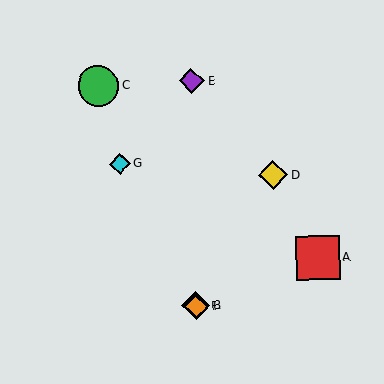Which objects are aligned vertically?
Objects B, E, F are aligned vertically.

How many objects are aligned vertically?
3 objects (B, E, F) are aligned vertically.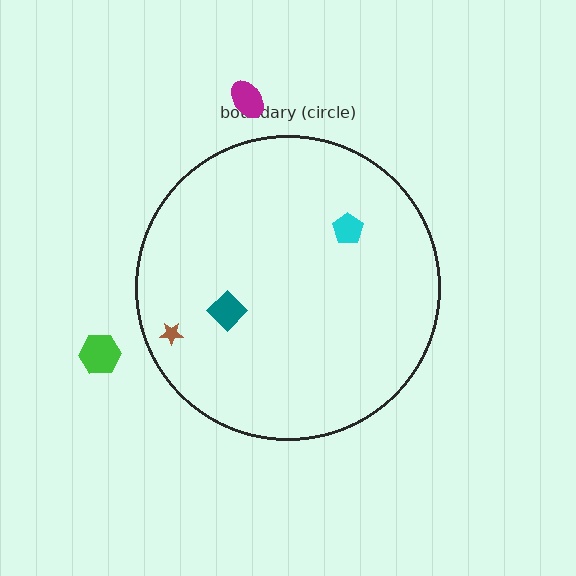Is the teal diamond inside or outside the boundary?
Inside.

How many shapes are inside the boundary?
3 inside, 2 outside.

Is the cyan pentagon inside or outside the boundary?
Inside.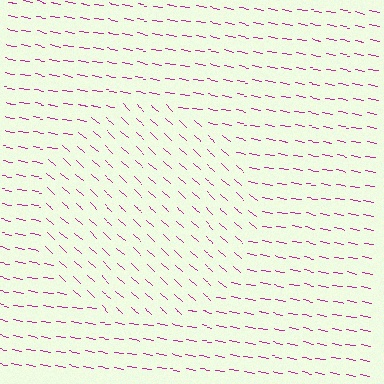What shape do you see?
I see a circle.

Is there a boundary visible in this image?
Yes, there is a texture boundary formed by a change in line orientation.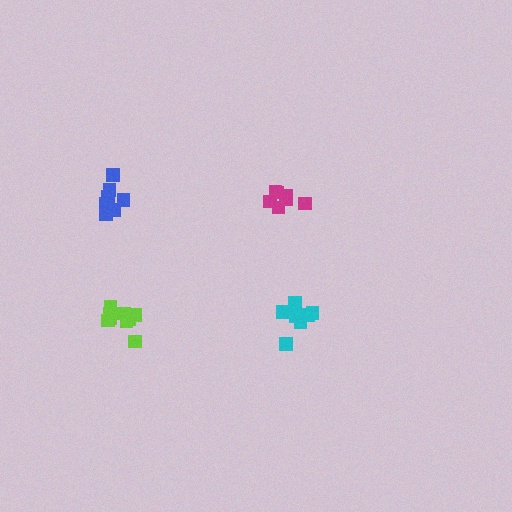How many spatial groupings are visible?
There are 4 spatial groupings.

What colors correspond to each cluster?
The clusters are colored: cyan, lime, blue, magenta.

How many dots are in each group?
Group 1: 8 dots, Group 2: 10 dots, Group 3: 7 dots, Group 4: 7 dots (32 total).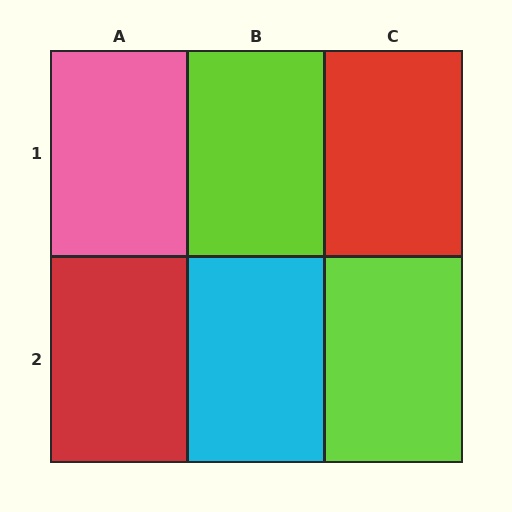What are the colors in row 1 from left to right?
Pink, lime, red.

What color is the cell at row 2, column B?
Cyan.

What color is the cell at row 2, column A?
Red.